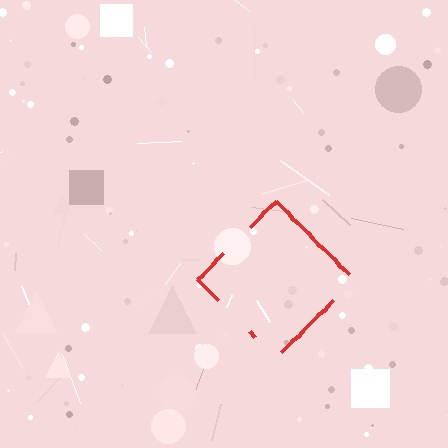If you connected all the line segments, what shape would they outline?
They would outline a diamond.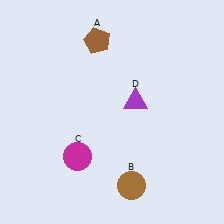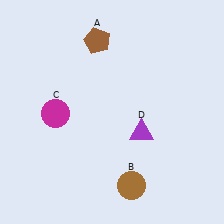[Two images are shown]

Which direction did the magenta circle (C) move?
The magenta circle (C) moved up.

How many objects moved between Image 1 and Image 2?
2 objects moved between the two images.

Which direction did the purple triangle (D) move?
The purple triangle (D) moved down.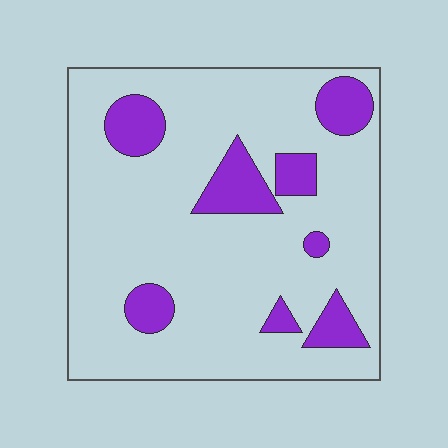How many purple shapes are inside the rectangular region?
8.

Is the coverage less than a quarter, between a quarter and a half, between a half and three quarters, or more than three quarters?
Less than a quarter.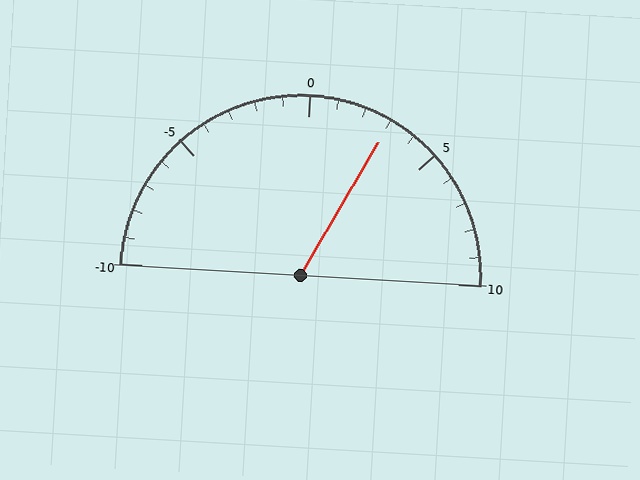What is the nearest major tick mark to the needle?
The nearest major tick mark is 5.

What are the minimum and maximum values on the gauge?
The gauge ranges from -10 to 10.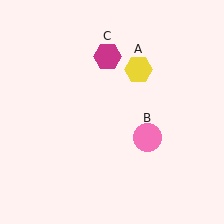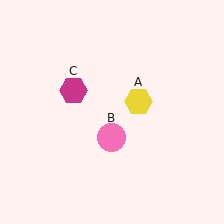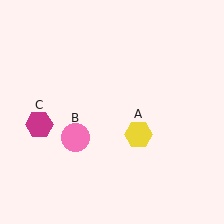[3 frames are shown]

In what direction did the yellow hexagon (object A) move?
The yellow hexagon (object A) moved down.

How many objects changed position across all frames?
3 objects changed position: yellow hexagon (object A), pink circle (object B), magenta hexagon (object C).